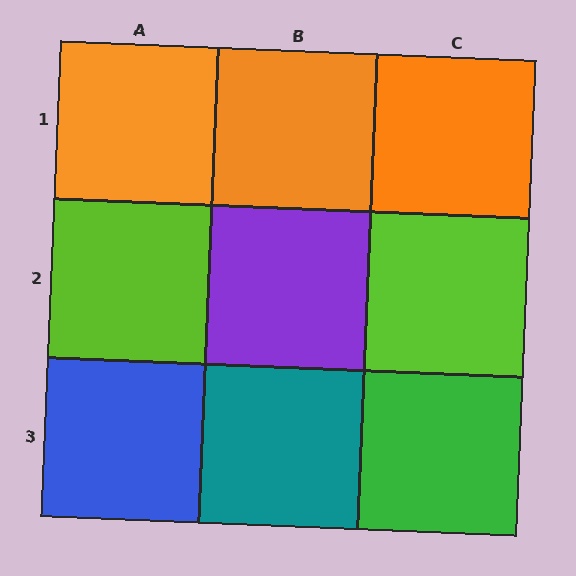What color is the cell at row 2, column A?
Lime.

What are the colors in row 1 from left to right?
Orange, orange, orange.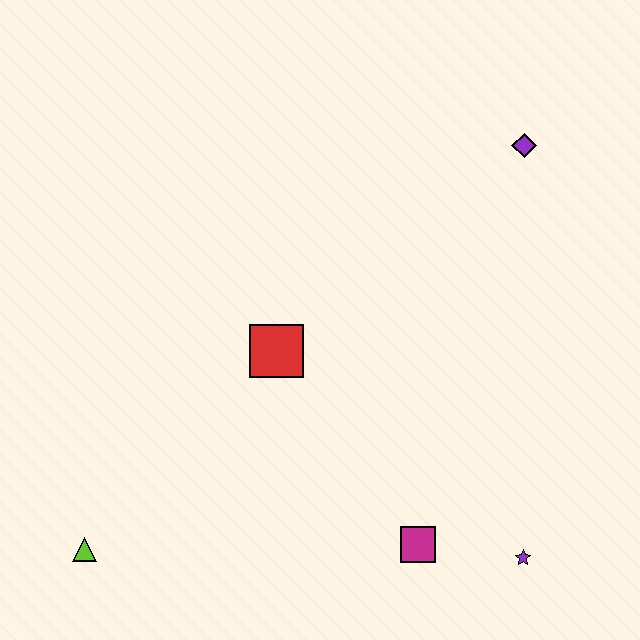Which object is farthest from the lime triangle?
The purple diamond is farthest from the lime triangle.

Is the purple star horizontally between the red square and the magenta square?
No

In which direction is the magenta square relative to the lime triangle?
The magenta square is to the right of the lime triangle.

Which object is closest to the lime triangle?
The red square is closest to the lime triangle.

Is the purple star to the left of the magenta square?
No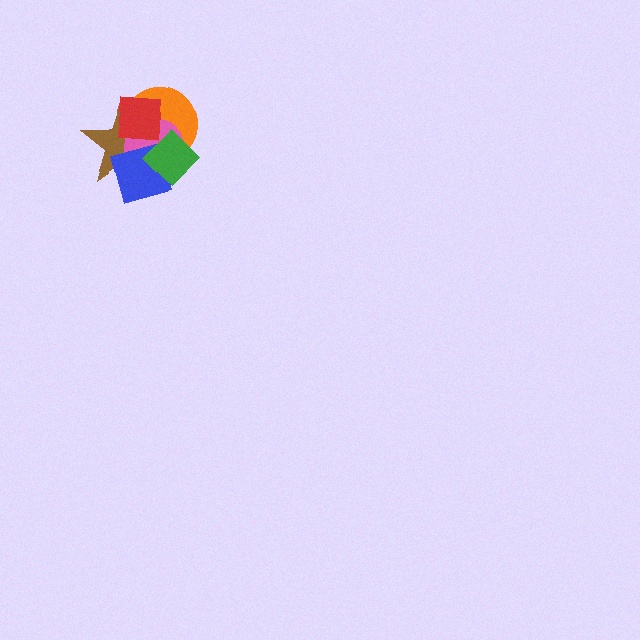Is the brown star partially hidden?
Yes, it is partially covered by another shape.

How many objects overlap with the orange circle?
5 objects overlap with the orange circle.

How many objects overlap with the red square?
5 objects overlap with the red square.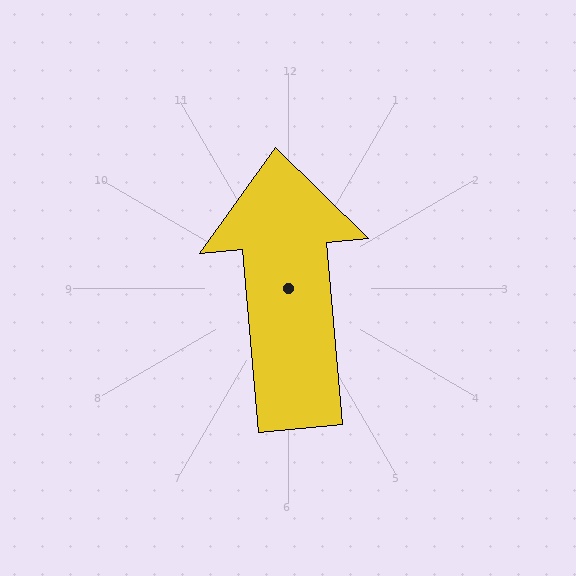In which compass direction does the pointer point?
North.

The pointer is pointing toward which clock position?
Roughly 12 o'clock.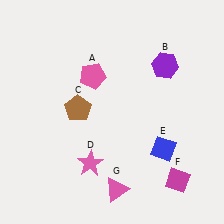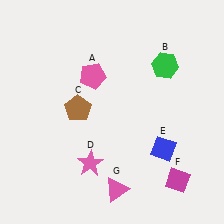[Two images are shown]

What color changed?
The hexagon (B) changed from purple in Image 1 to green in Image 2.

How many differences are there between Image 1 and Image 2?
There is 1 difference between the two images.